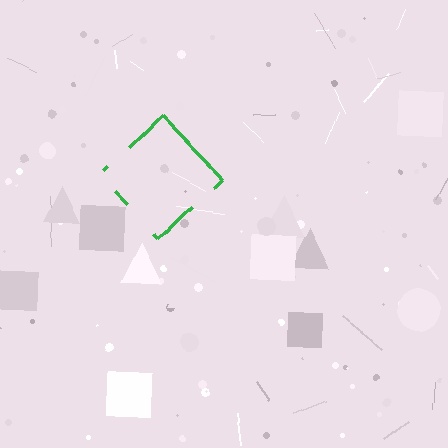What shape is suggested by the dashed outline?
The dashed outline suggests a diamond.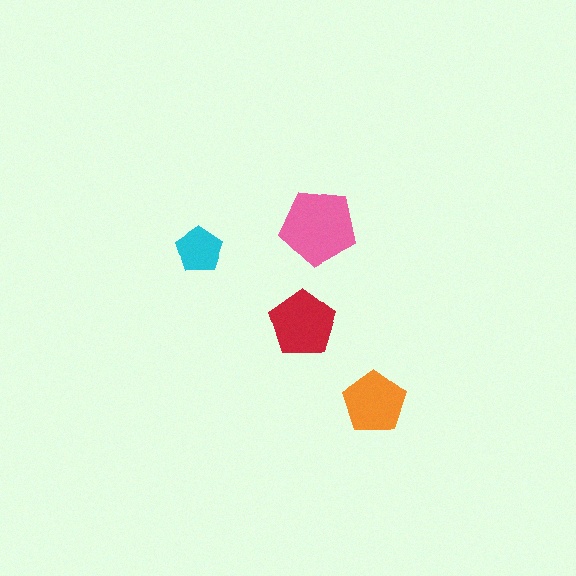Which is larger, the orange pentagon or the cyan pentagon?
The orange one.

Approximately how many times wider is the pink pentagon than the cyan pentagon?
About 1.5 times wider.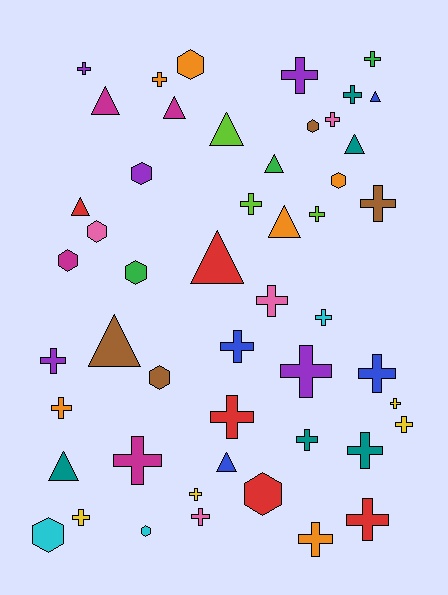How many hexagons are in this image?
There are 11 hexagons.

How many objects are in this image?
There are 50 objects.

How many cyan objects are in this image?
There are 3 cyan objects.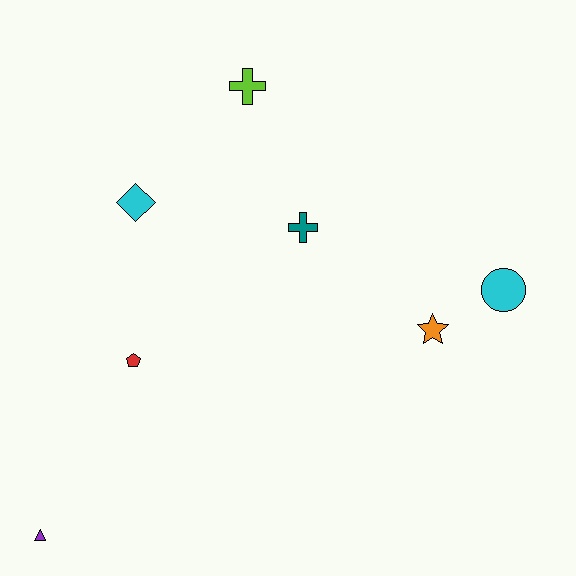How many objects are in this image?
There are 7 objects.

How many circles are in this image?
There is 1 circle.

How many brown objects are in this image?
There are no brown objects.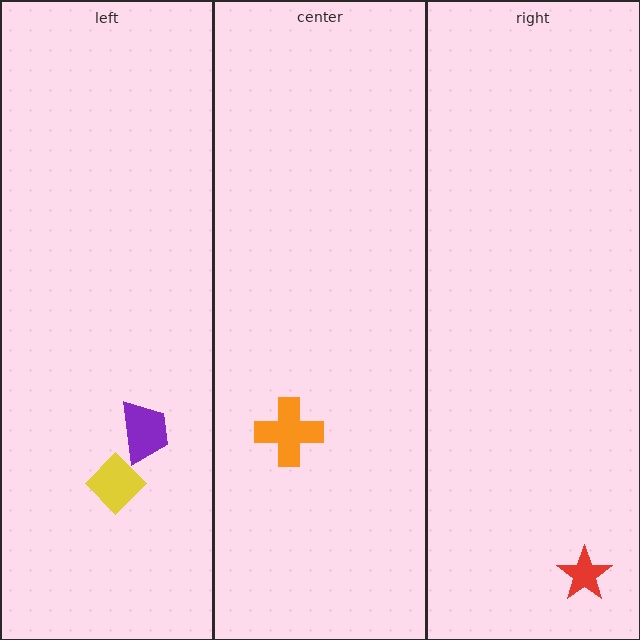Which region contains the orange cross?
The center region.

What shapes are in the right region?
The red star.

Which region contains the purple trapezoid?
The left region.